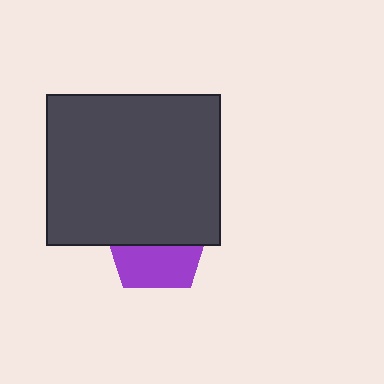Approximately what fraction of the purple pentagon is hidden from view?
Roughly 56% of the purple pentagon is hidden behind the dark gray rectangle.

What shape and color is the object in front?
The object in front is a dark gray rectangle.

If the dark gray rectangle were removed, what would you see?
You would see the complete purple pentagon.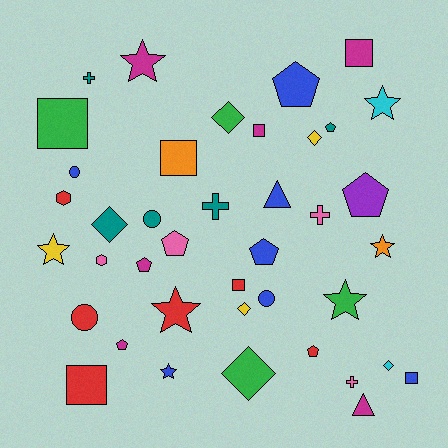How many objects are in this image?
There are 40 objects.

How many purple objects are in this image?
There is 1 purple object.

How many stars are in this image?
There are 7 stars.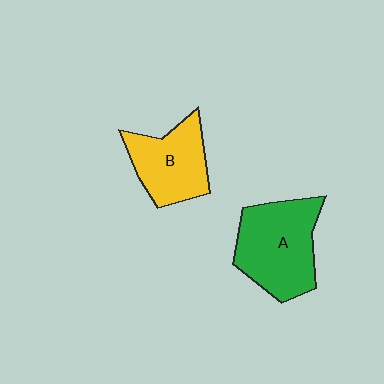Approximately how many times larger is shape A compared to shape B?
Approximately 1.3 times.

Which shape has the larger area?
Shape A (green).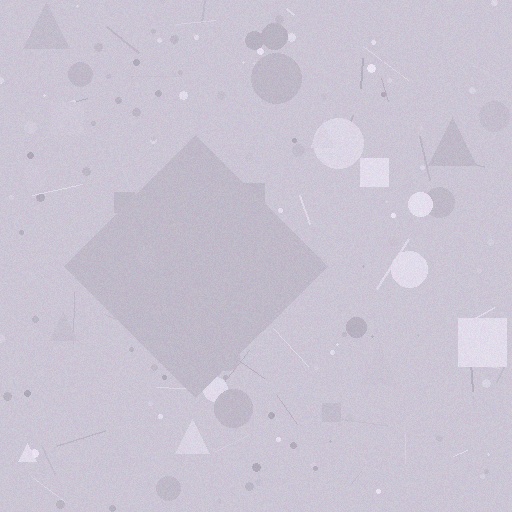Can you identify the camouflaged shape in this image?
The camouflaged shape is a diamond.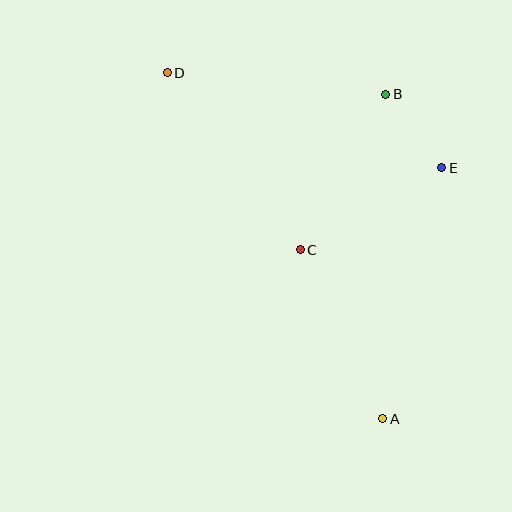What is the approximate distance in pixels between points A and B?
The distance between A and B is approximately 325 pixels.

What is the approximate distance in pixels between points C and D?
The distance between C and D is approximately 222 pixels.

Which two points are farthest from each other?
Points A and D are farthest from each other.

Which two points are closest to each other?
Points B and E are closest to each other.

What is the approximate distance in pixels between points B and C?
The distance between B and C is approximately 178 pixels.